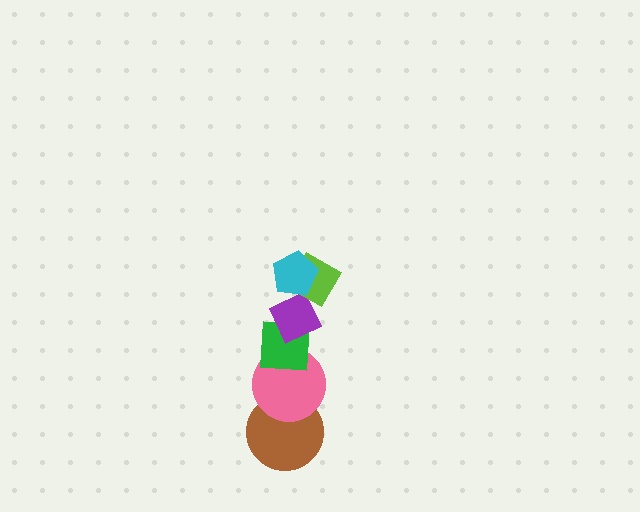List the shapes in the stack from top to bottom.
From top to bottom: the cyan pentagon, the lime diamond, the purple diamond, the green square, the pink circle, the brown circle.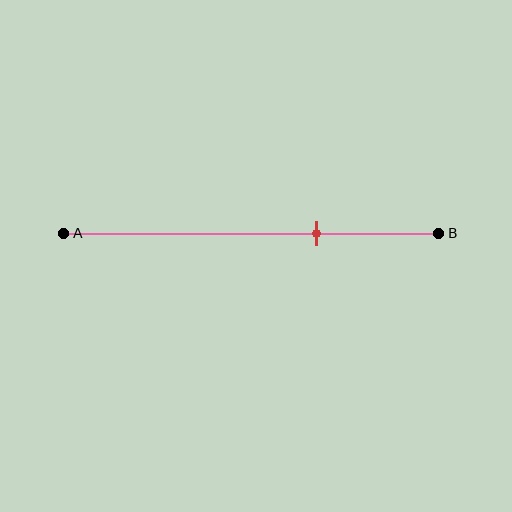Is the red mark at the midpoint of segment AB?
No, the mark is at about 65% from A, not at the 50% midpoint.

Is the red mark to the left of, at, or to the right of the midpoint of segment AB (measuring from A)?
The red mark is to the right of the midpoint of segment AB.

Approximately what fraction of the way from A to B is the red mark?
The red mark is approximately 65% of the way from A to B.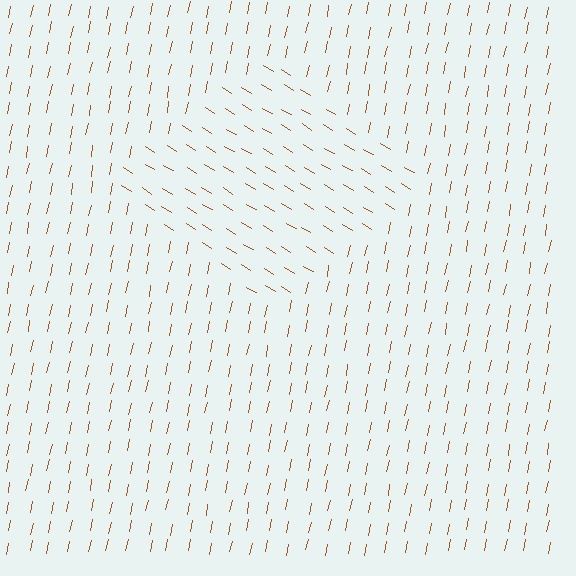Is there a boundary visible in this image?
Yes, there is a texture boundary formed by a change in line orientation.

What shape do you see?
I see a diamond.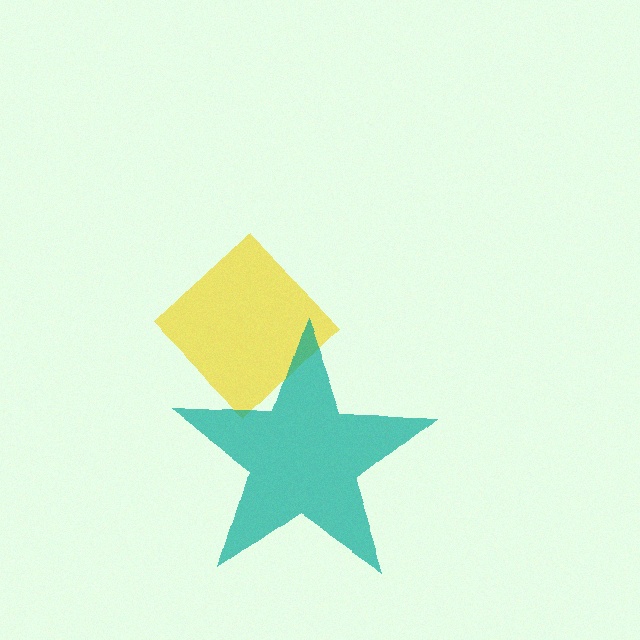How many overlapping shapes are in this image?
There are 2 overlapping shapes in the image.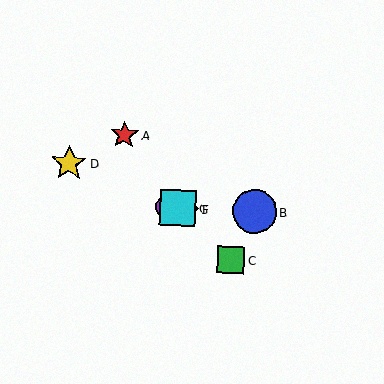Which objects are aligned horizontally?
Objects B, E, F, G are aligned horizontally.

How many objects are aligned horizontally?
4 objects (B, E, F, G) are aligned horizontally.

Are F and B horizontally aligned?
Yes, both are at y≈209.